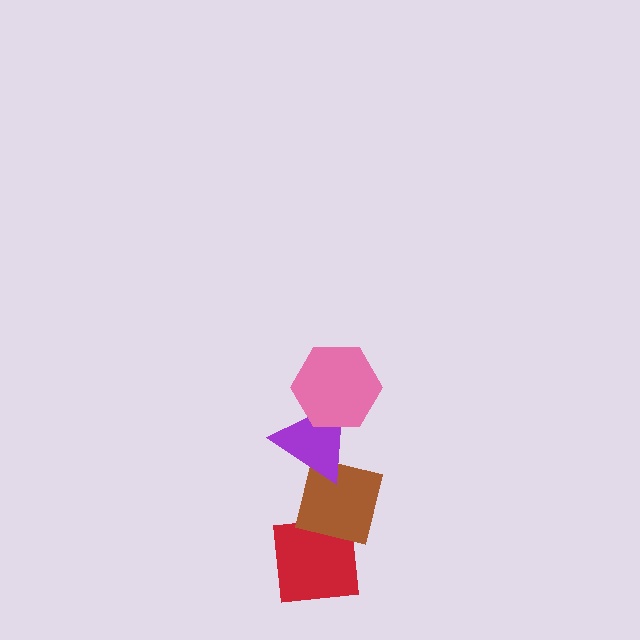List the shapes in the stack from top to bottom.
From top to bottom: the pink hexagon, the purple triangle, the brown square, the red square.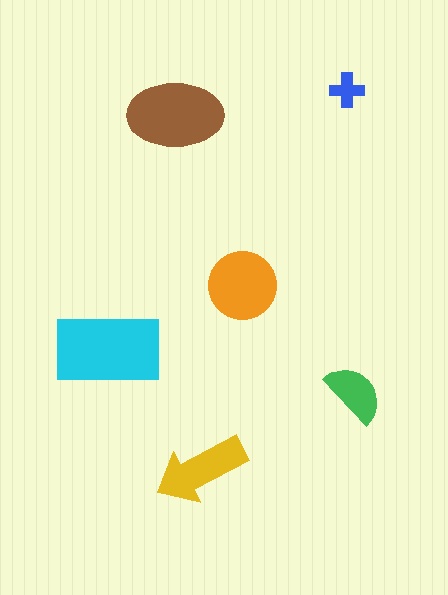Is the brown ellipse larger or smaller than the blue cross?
Larger.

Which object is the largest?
The cyan rectangle.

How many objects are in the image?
There are 6 objects in the image.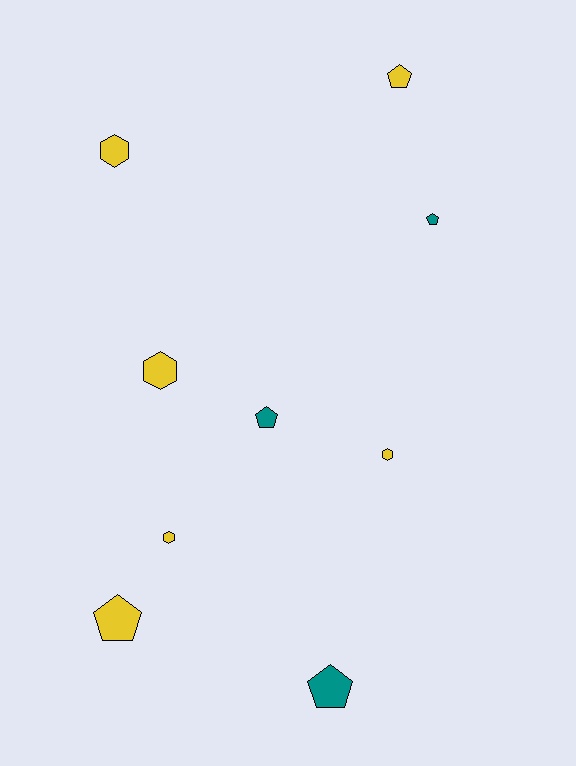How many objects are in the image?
There are 9 objects.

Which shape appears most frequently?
Pentagon, with 5 objects.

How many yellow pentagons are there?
There are 2 yellow pentagons.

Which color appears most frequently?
Yellow, with 6 objects.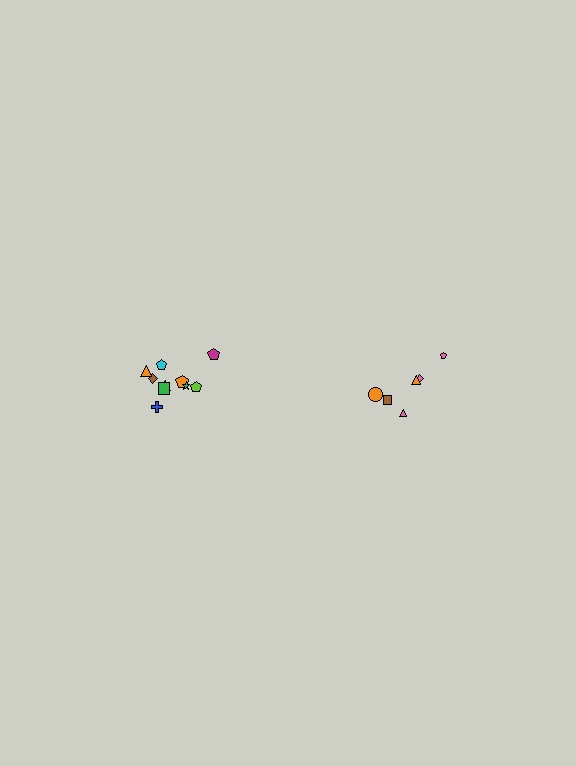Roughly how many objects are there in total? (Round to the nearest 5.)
Roughly 15 objects in total.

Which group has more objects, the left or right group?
The left group.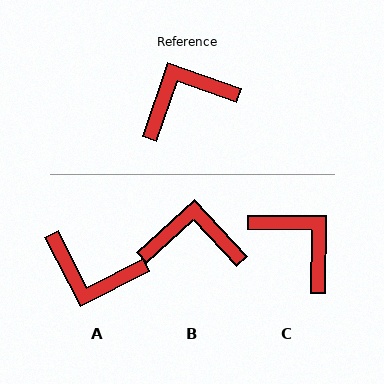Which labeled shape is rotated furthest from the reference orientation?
A, about 136 degrees away.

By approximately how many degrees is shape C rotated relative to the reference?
Approximately 71 degrees clockwise.